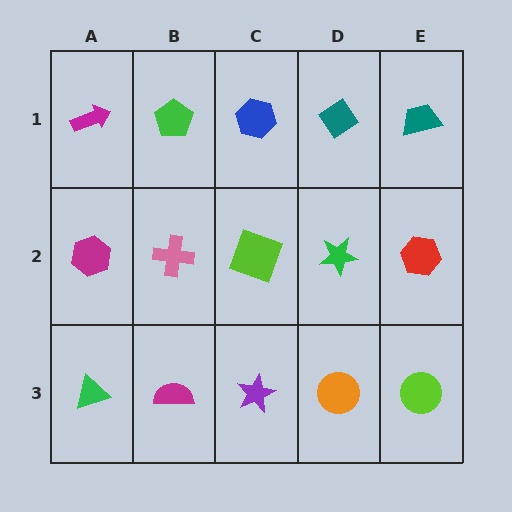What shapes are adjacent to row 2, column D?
A teal diamond (row 1, column D), an orange circle (row 3, column D), a lime square (row 2, column C), a red hexagon (row 2, column E).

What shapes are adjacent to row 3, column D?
A green star (row 2, column D), a purple star (row 3, column C), a lime circle (row 3, column E).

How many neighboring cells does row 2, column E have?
3.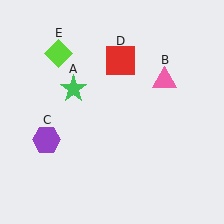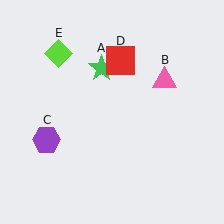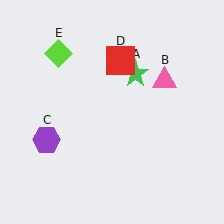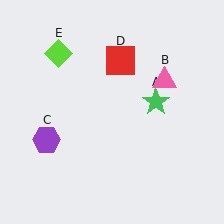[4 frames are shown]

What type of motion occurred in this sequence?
The green star (object A) rotated clockwise around the center of the scene.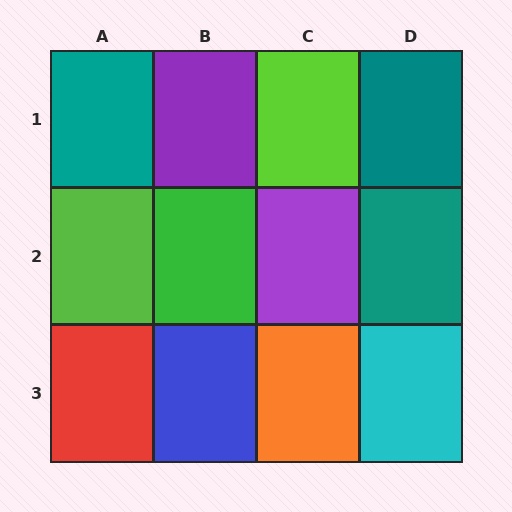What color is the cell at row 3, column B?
Blue.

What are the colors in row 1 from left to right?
Teal, purple, lime, teal.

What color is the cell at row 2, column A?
Lime.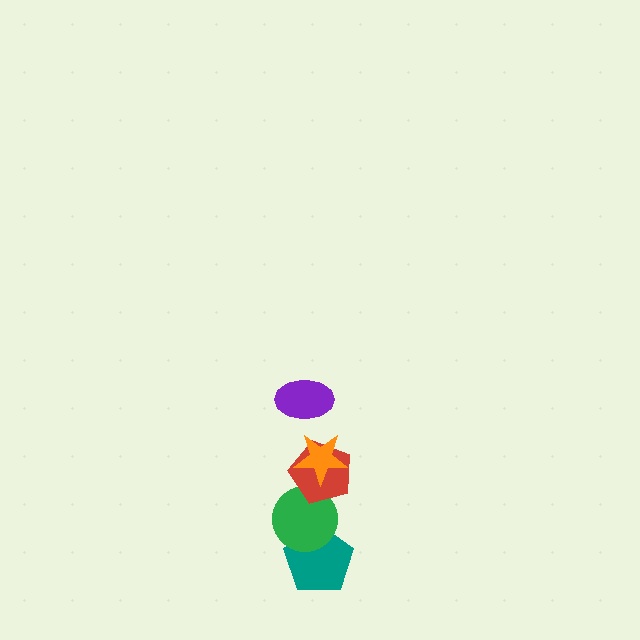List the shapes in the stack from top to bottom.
From top to bottom: the purple ellipse, the orange star, the red pentagon, the green circle, the teal pentagon.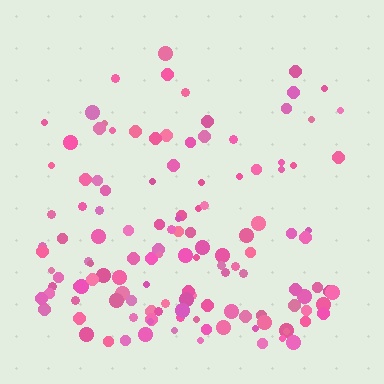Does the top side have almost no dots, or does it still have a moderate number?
Still a moderate number, just noticeably fewer than the bottom.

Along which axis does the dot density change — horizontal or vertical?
Vertical.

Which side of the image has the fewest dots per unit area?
The top.